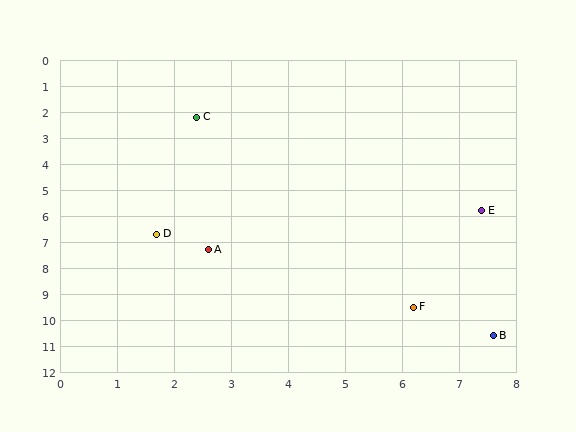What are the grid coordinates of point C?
Point C is at approximately (2.4, 2.2).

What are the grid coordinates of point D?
Point D is at approximately (1.7, 6.7).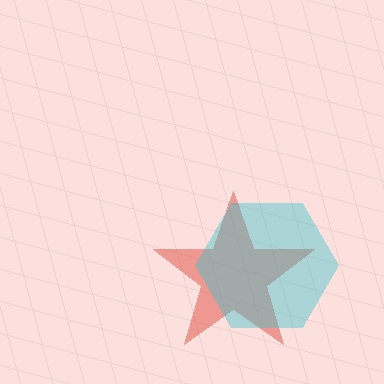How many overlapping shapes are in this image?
There are 2 overlapping shapes in the image.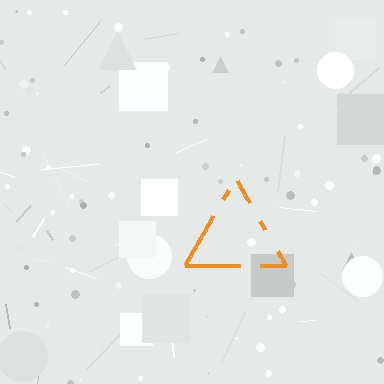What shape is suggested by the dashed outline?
The dashed outline suggests a triangle.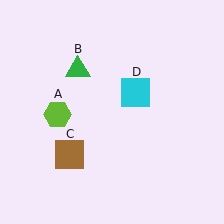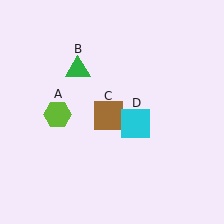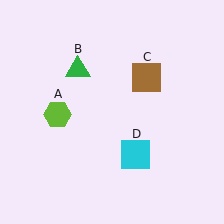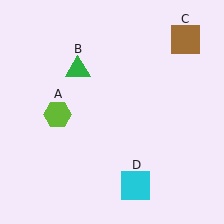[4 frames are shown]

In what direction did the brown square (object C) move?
The brown square (object C) moved up and to the right.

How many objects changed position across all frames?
2 objects changed position: brown square (object C), cyan square (object D).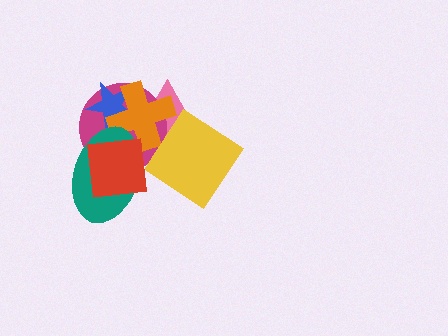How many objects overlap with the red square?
4 objects overlap with the red square.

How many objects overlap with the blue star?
3 objects overlap with the blue star.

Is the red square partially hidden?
No, no other shape covers it.